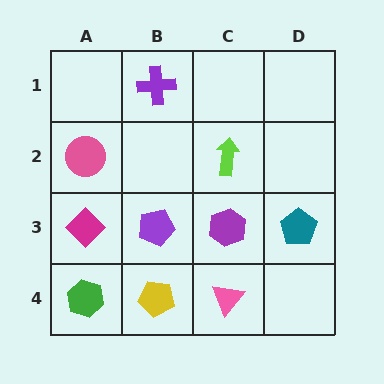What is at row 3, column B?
A purple pentagon.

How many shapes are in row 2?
2 shapes.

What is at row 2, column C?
A lime arrow.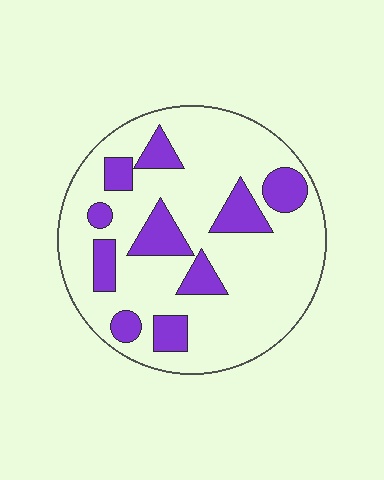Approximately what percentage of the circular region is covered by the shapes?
Approximately 25%.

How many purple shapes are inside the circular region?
10.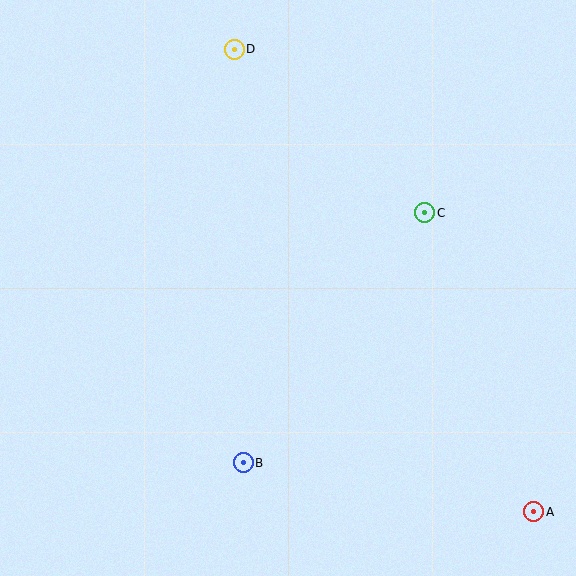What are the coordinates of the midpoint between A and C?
The midpoint between A and C is at (479, 362).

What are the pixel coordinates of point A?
Point A is at (534, 512).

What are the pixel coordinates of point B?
Point B is at (243, 463).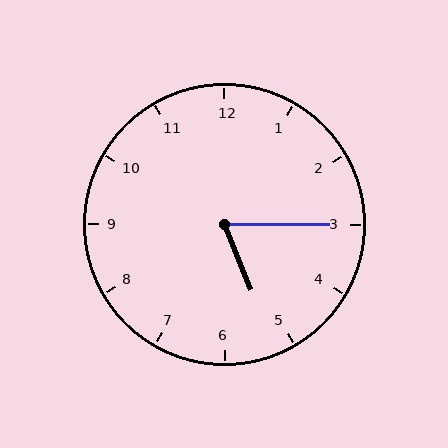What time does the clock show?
5:15.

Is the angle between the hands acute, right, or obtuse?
It is acute.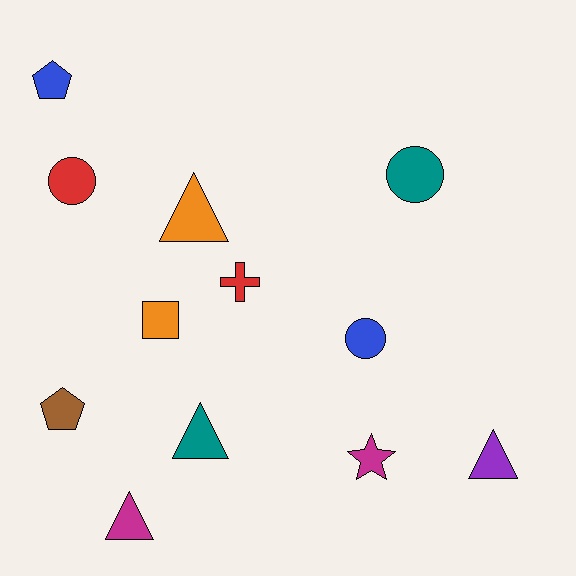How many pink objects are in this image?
There are no pink objects.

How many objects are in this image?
There are 12 objects.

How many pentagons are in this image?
There are 2 pentagons.